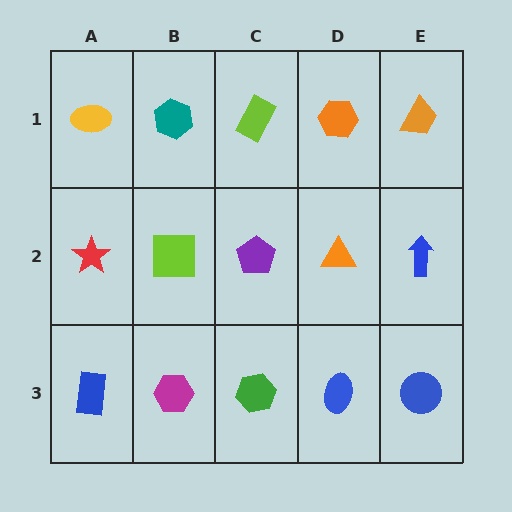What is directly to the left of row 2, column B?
A red star.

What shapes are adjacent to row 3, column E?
A blue arrow (row 2, column E), a blue ellipse (row 3, column D).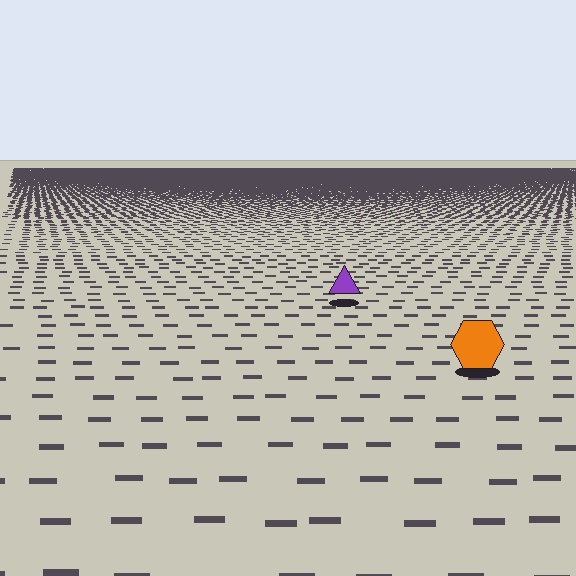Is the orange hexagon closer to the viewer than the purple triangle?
Yes. The orange hexagon is closer — you can tell from the texture gradient: the ground texture is coarser near it.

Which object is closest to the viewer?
The orange hexagon is closest. The texture marks near it are larger and more spread out.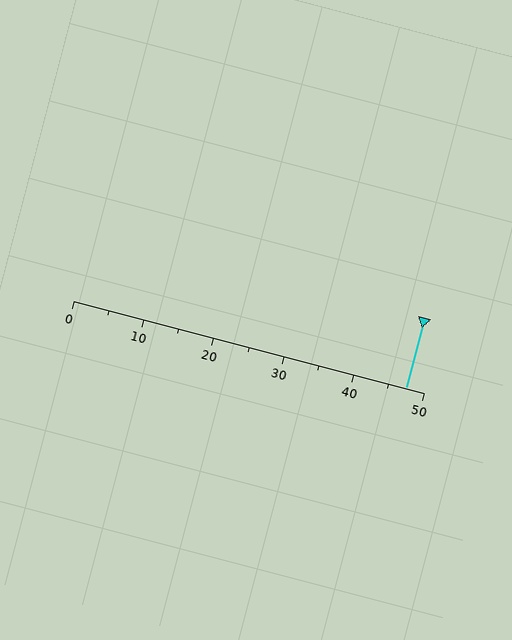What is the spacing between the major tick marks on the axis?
The major ticks are spaced 10 apart.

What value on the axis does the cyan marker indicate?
The marker indicates approximately 47.5.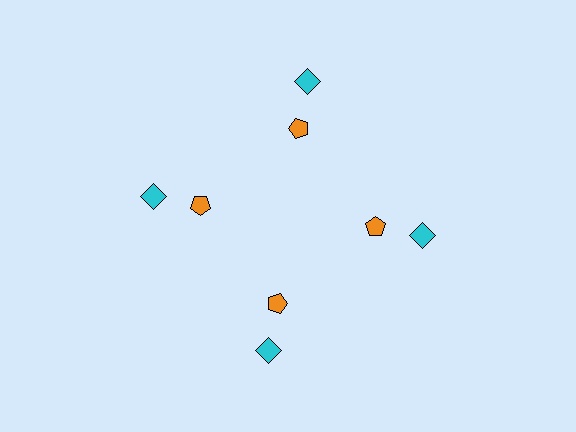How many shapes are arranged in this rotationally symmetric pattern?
There are 8 shapes, arranged in 4 groups of 2.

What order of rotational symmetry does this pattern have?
This pattern has 4-fold rotational symmetry.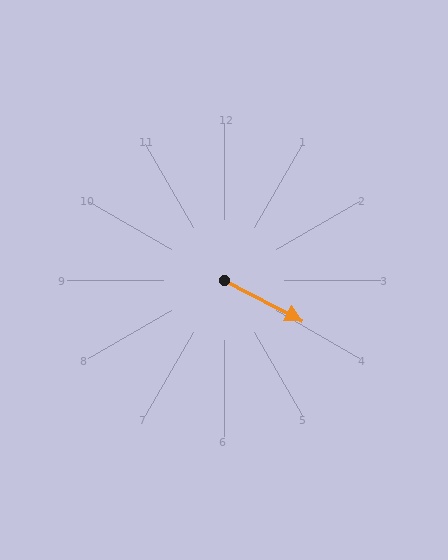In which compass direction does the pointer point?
Southeast.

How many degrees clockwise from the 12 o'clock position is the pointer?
Approximately 117 degrees.